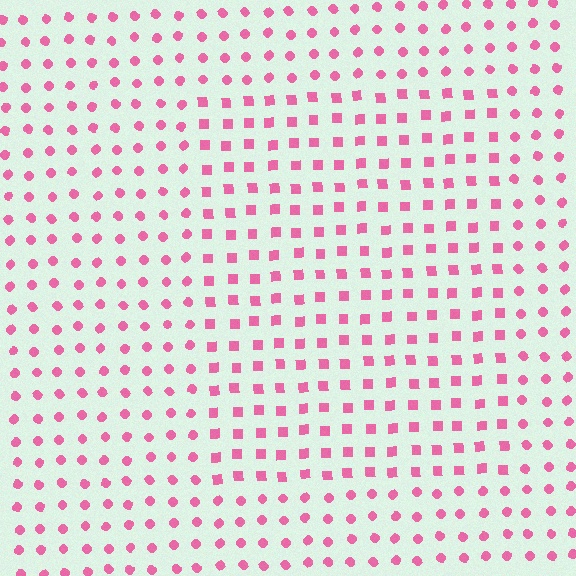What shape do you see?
I see a rectangle.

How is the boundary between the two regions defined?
The boundary is defined by a change in element shape: squares inside vs. circles outside. All elements share the same color and spacing.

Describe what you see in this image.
The image is filled with small pink elements arranged in a uniform grid. A rectangle-shaped region contains squares, while the surrounding area contains circles. The boundary is defined purely by the change in element shape.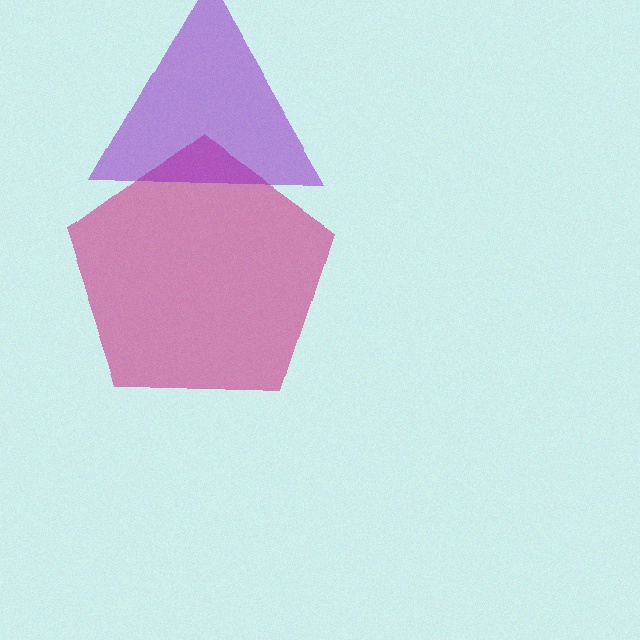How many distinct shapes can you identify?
There are 2 distinct shapes: a magenta pentagon, a purple triangle.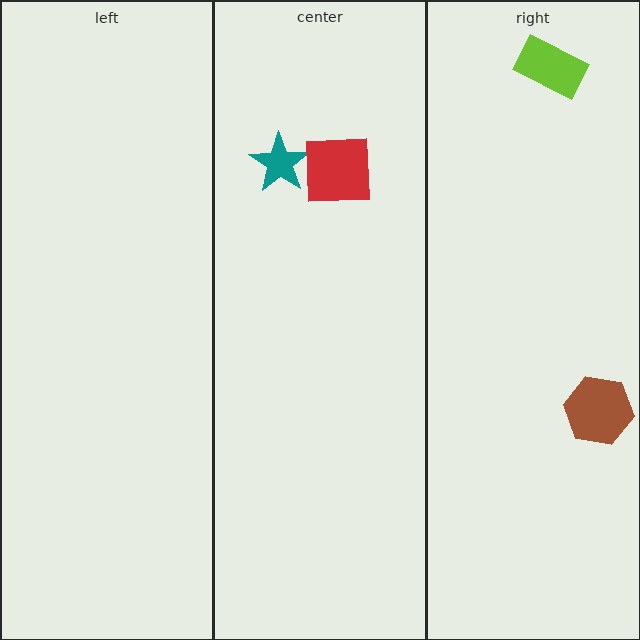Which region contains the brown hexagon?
The right region.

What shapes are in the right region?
The lime rectangle, the brown hexagon.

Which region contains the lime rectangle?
The right region.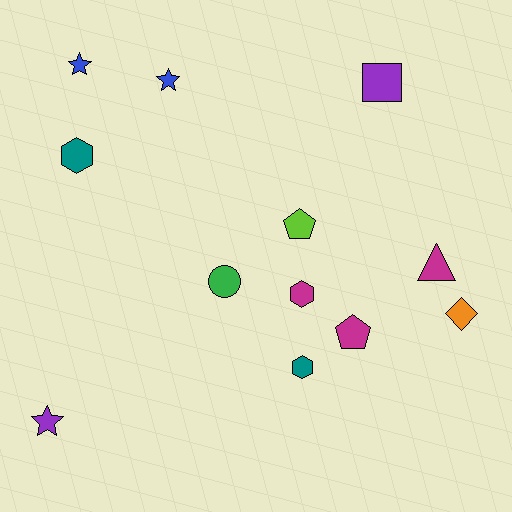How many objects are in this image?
There are 12 objects.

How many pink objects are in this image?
There are no pink objects.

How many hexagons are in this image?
There are 3 hexagons.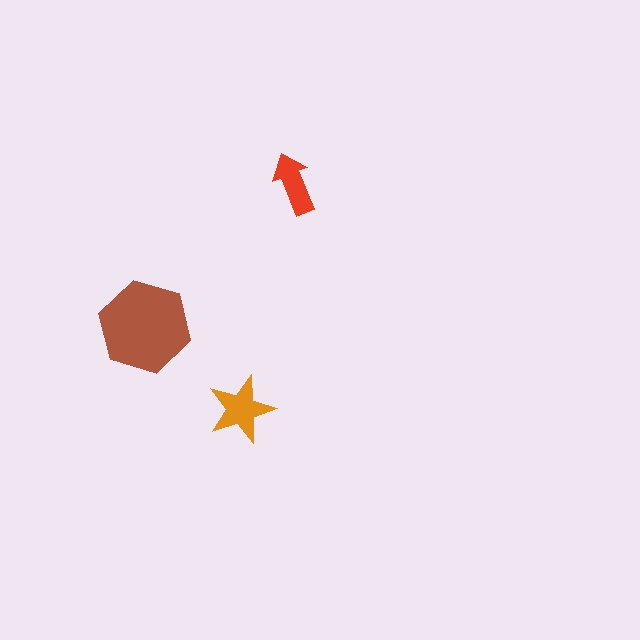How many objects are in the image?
There are 3 objects in the image.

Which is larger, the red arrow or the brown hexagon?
The brown hexagon.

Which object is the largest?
The brown hexagon.